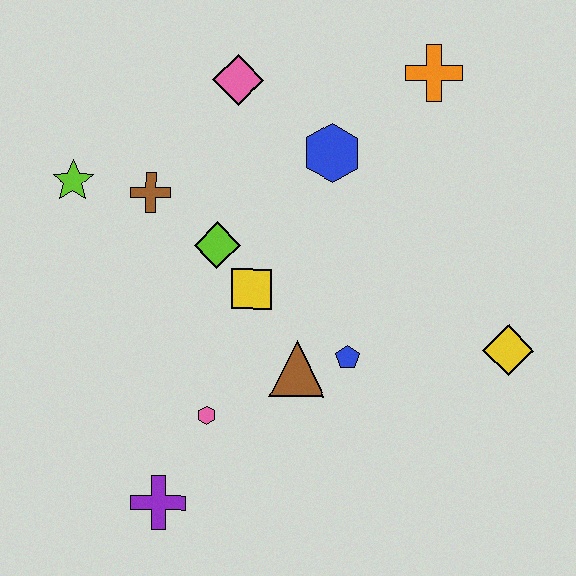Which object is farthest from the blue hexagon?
The purple cross is farthest from the blue hexagon.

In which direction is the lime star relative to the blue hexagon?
The lime star is to the left of the blue hexagon.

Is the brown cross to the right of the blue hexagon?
No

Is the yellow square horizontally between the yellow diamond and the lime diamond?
Yes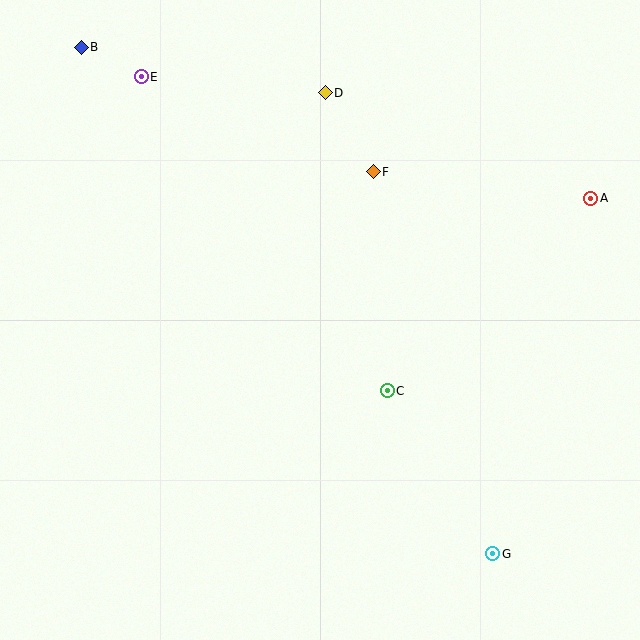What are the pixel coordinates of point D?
Point D is at (325, 93).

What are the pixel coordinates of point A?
Point A is at (591, 198).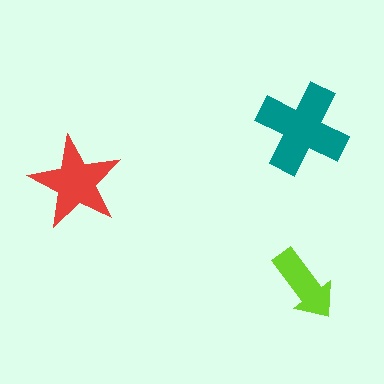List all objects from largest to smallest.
The teal cross, the red star, the lime arrow.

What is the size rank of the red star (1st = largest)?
2nd.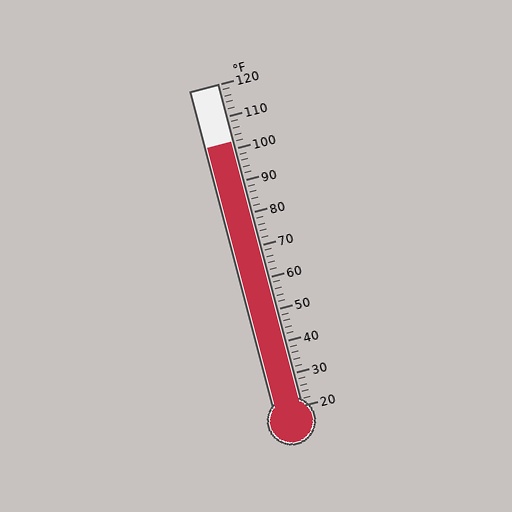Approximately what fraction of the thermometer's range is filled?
The thermometer is filled to approximately 80% of its range.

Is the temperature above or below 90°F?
The temperature is above 90°F.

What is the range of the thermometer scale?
The thermometer scale ranges from 20°F to 120°F.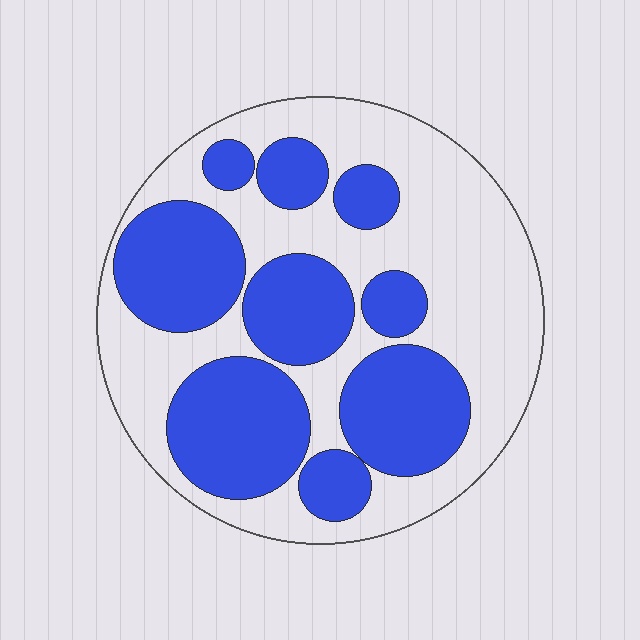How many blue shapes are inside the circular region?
9.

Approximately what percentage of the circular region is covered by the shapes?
Approximately 45%.